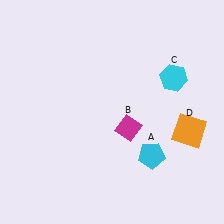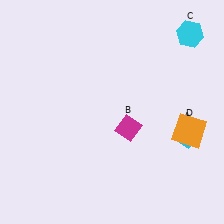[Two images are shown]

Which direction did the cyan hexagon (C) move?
The cyan hexagon (C) moved up.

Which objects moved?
The objects that moved are: the cyan pentagon (A), the cyan hexagon (C).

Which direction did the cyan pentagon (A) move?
The cyan pentagon (A) moved right.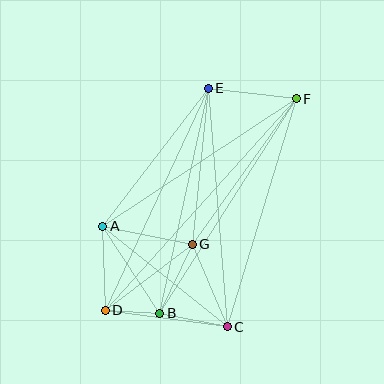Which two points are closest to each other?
Points B and D are closest to each other.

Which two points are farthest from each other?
Points D and F are farthest from each other.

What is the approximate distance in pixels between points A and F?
The distance between A and F is approximately 232 pixels.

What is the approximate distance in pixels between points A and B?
The distance between A and B is approximately 104 pixels.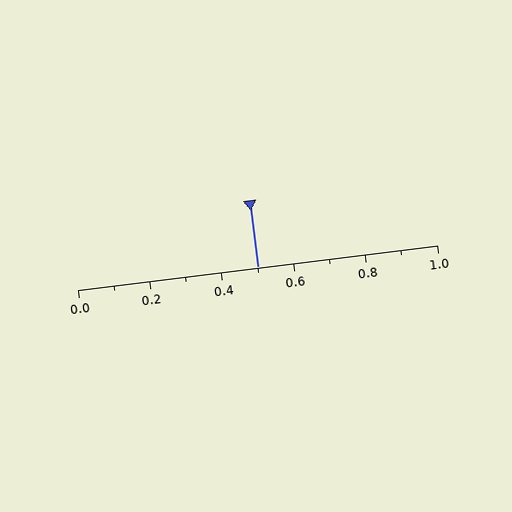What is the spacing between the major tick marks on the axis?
The major ticks are spaced 0.2 apart.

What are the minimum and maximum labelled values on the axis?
The axis runs from 0.0 to 1.0.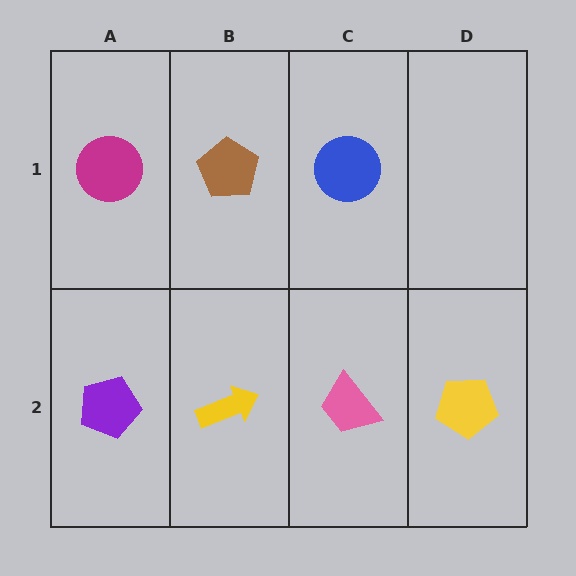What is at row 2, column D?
A yellow pentagon.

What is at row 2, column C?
A pink trapezoid.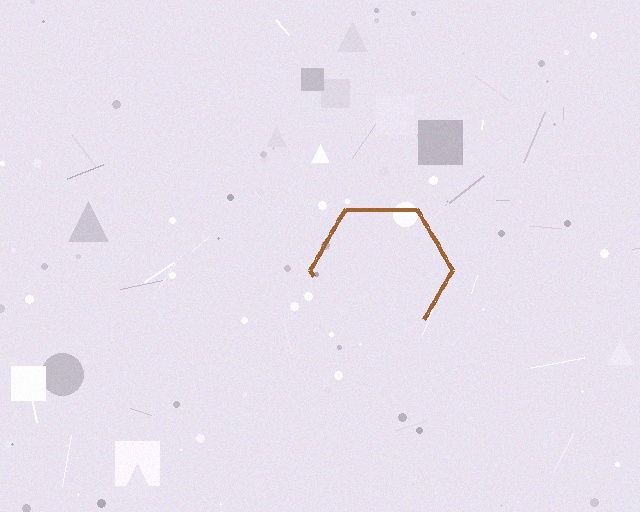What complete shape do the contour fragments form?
The contour fragments form a hexagon.